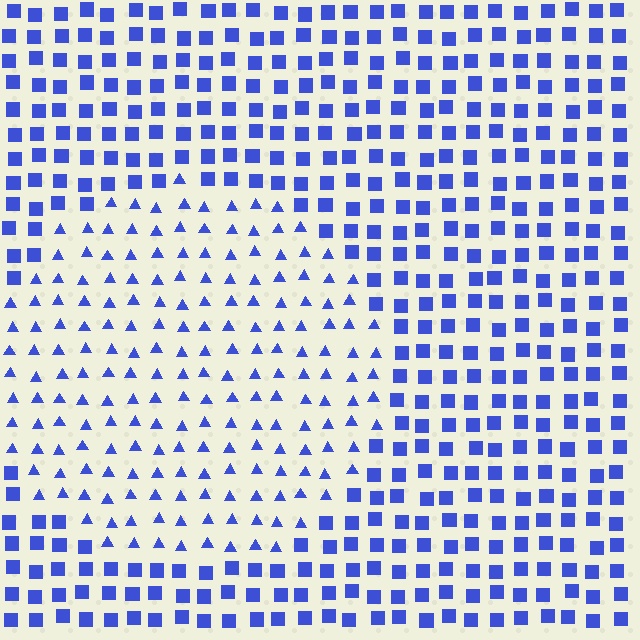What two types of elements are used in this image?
The image uses triangles inside the circle region and squares outside it.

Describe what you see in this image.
The image is filled with small blue elements arranged in a uniform grid. A circle-shaped region contains triangles, while the surrounding area contains squares. The boundary is defined purely by the change in element shape.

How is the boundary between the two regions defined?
The boundary is defined by a change in element shape: triangles inside vs. squares outside. All elements share the same color and spacing.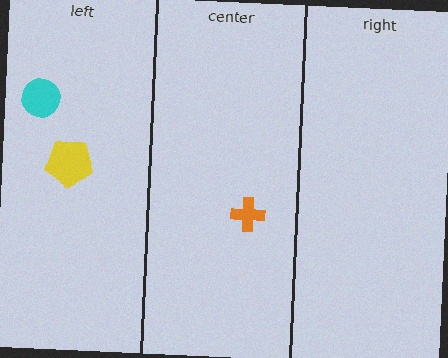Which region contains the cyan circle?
The left region.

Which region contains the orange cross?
The center region.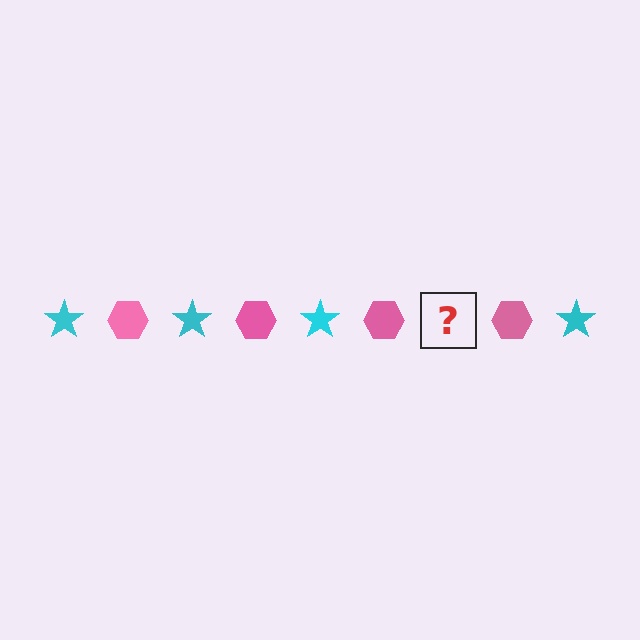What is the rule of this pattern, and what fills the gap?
The rule is that the pattern alternates between cyan star and pink hexagon. The gap should be filled with a cyan star.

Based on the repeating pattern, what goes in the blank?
The blank should be a cyan star.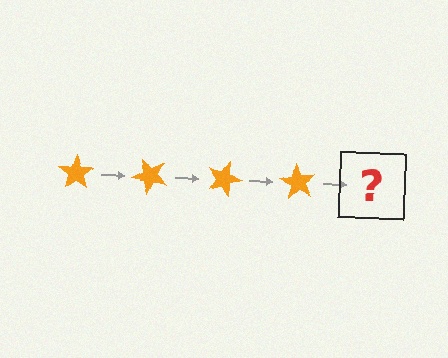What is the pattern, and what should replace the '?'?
The pattern is that the star rotates 45 degrees each step. The '?' should be an orange star rotated 180 degrees.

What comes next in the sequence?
The next element should be an orange star rotated 180 degrees.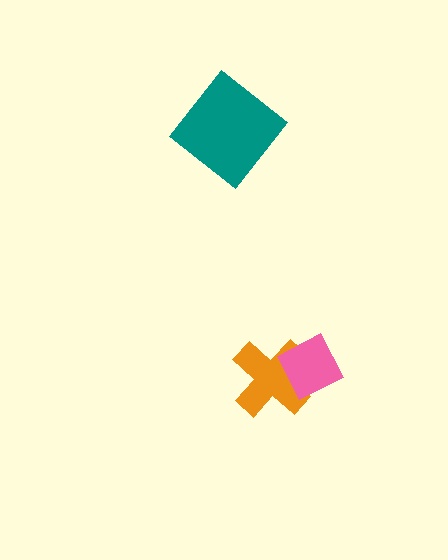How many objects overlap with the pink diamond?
1 object overlaps with the pink diamond.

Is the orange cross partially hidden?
Yes, it is partially covered by another shape.